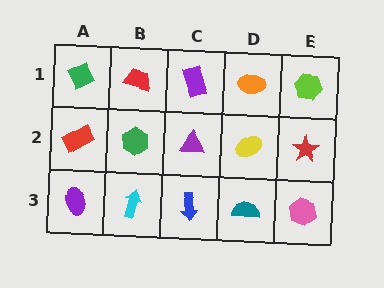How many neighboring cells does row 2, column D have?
4.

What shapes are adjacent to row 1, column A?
A red rectangle (row 2, column A), a red trapezoid (row 1, column B).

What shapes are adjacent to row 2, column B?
A red trapezoid (row 1, column B), a cyan arrow (row 3, column B), a red rectangle (row 2, column A), a purple triangle (row 2, column C).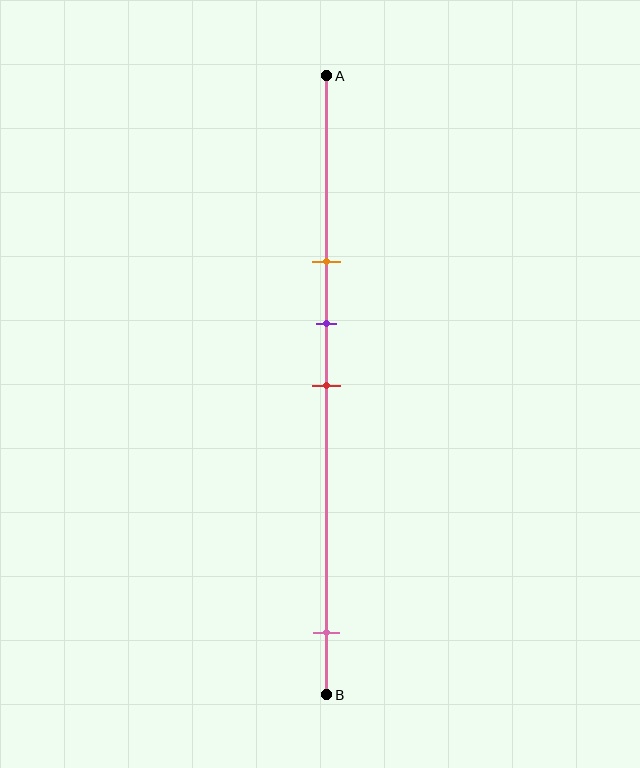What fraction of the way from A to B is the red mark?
The red mark is approximately 50% (0.5) of the way from A to B.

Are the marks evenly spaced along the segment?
No, the marks are not evenly spaced.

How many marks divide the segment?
There are 4 marks dividing the segment.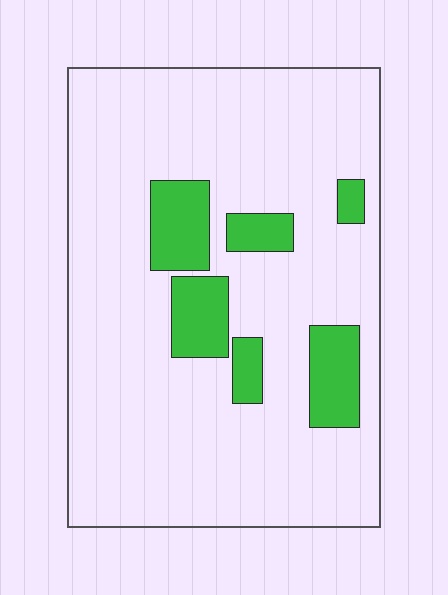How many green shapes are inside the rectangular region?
6.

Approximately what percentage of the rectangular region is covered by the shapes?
Approximately 15%.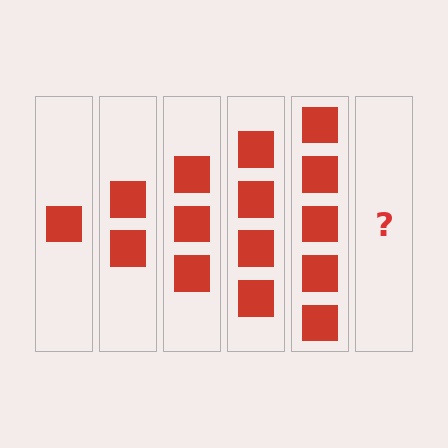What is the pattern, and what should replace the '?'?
The pattern is that each step adds one more square. The '?' should be 6 squares.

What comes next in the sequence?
The next element should be 6 squares.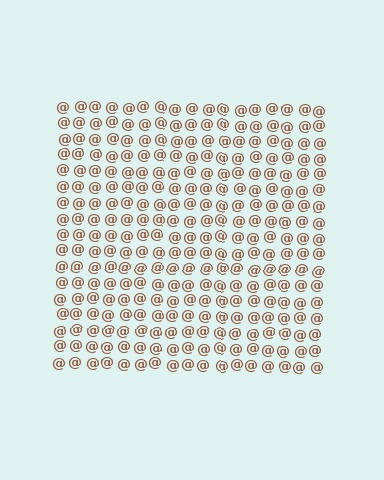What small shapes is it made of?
It is made of small at signs.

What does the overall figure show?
The overall figure shows a square.